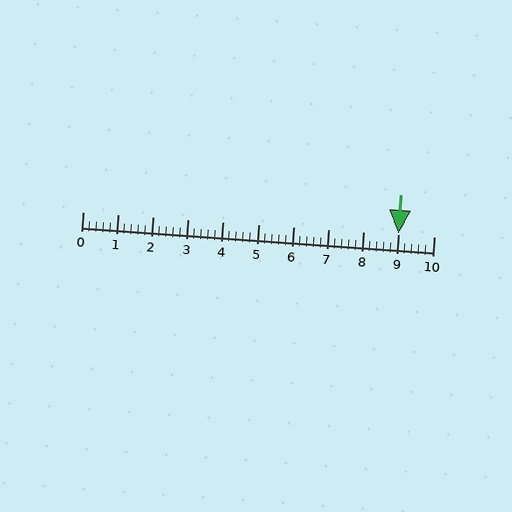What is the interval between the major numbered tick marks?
The major tick marks are spaced 1 units apart.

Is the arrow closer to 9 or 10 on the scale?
The arrow is closer to 9.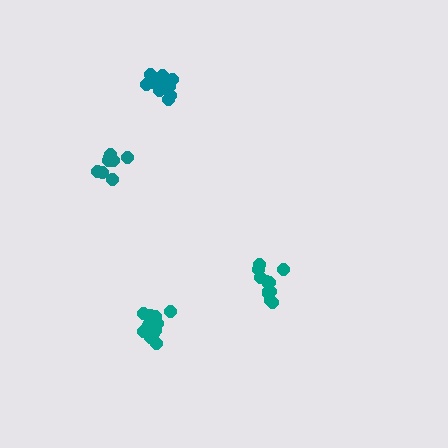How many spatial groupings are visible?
There are 4 spatial groupings.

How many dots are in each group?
Group 1: 9 dots, Group 2: 13 dots, Group 3: 12 dots, Group 4: 11 dots (45 total).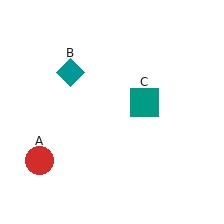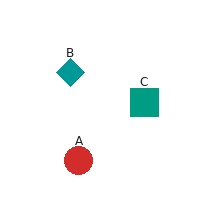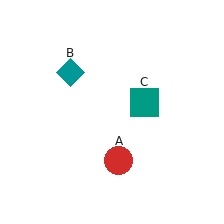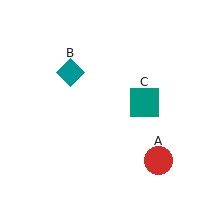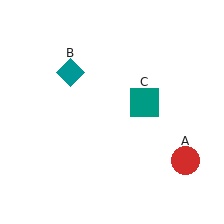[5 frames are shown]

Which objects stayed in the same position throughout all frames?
Teal diamond (object B) and teal square (object C) remained stationary.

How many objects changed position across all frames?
1 object changed position: red circle (object A).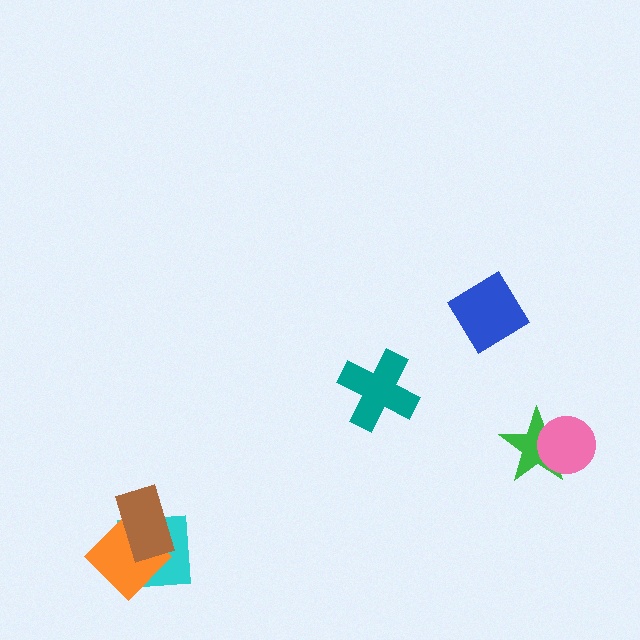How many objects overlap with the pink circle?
1 object overlaps with the pink circle.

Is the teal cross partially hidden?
No, no other shape covers it.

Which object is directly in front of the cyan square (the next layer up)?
The orange diamond is directly in front of the cyan square.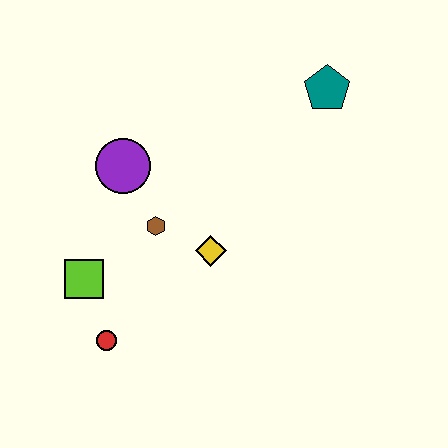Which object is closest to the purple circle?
The brown hexagon is closest to the purple circle.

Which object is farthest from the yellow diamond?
The teal pentagon is farthest from the yellow diamond.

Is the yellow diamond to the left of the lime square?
No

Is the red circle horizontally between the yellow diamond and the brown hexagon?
No